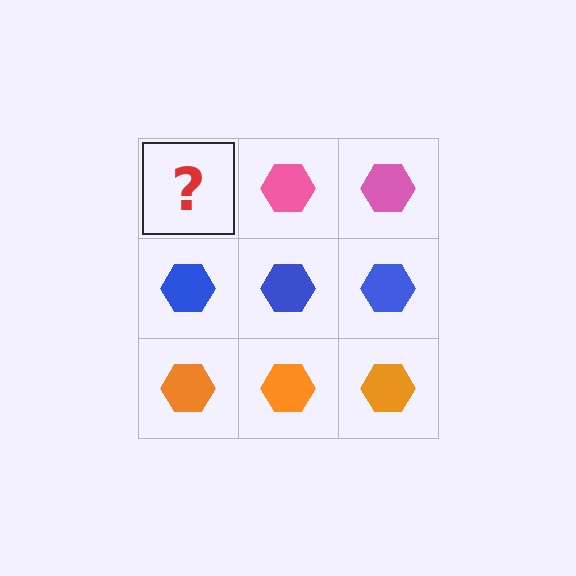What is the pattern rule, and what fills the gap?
The rule is that each row has a consistent color. The gap should be filled with a pink hexagon.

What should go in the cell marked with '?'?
The missing cell should contain a pink hexagon.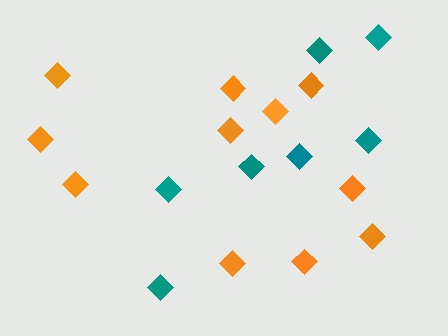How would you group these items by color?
There are 2 groups: one group of orange diamonds (11) and one group of teal diamonds (7).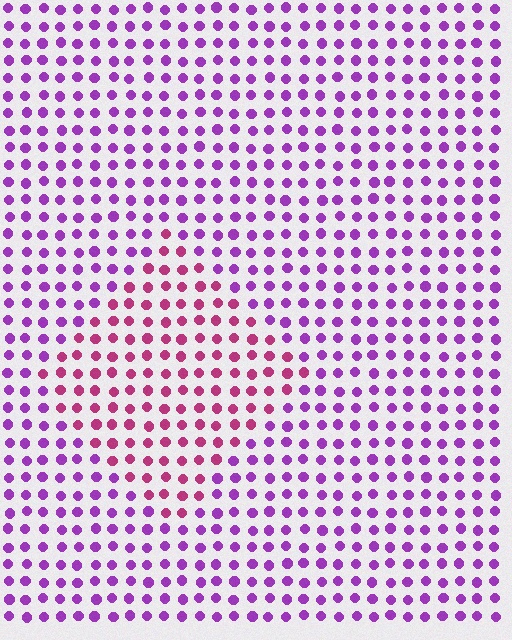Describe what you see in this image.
The image is filled with small purple elements in a uniform arrangement. A diamond-shaped region is visible where the elements are tinted to a slightly different hue, forming a subtle color boundary.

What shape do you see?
I see a diamond.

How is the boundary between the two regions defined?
The boundary is defined purely by a slight shift in hue (about 41 degrees). Spacing, size, and orientation are identical on both sides.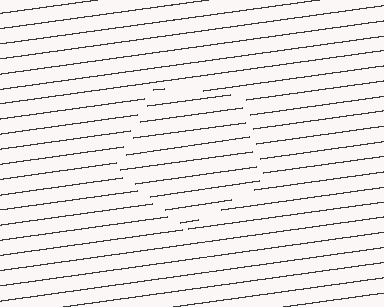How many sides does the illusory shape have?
5 sides — the line-ends trace a pentagon.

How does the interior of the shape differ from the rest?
The interior of the shape contains the same grating, shifted by half a period — the contour is defined by the phase discontinuity where line-ends from the inner and outer gratings abut.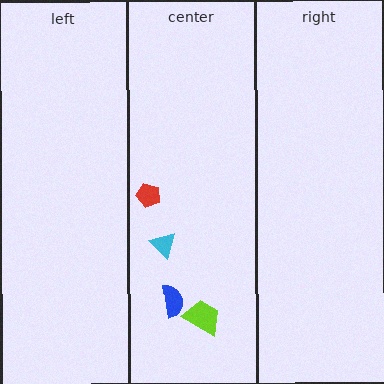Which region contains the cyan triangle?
The center region.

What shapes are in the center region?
The blue semicircle, the red pentagon, the cyan triangle, the lime trapezoid.